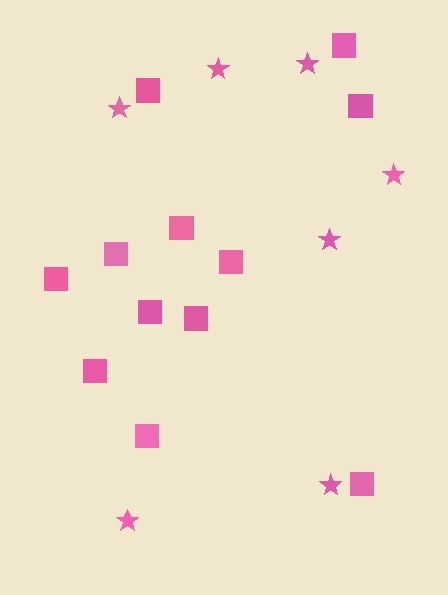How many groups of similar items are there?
There are 2 groups: one group of stars (7) and one group of squares (12).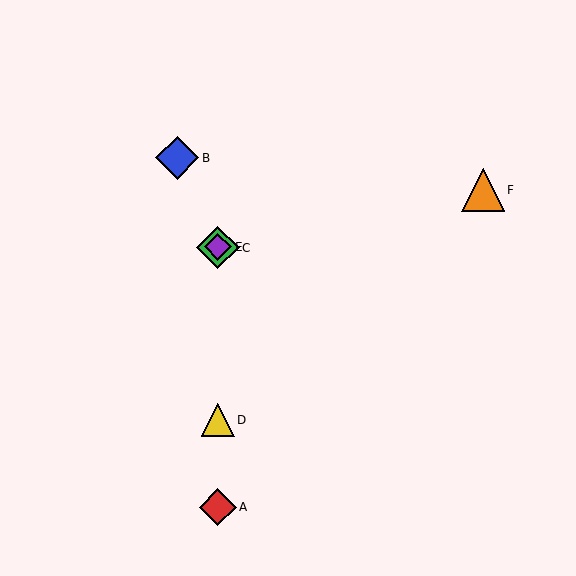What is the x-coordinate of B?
Object B is at x≈177.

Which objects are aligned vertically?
Objects A, C, D, E are aligned vertically.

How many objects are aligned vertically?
4 objects (A, C, D, E) are aligned vertically.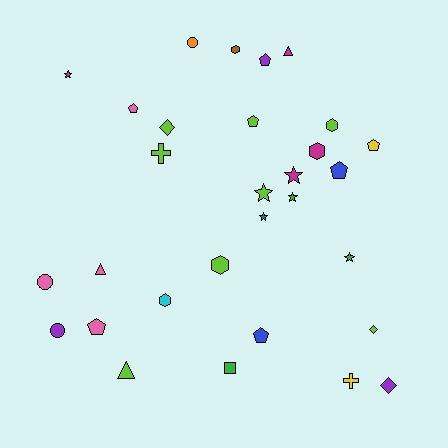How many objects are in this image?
There are 30 objects.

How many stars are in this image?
There are 6 stars.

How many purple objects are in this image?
There are 3 purple objects.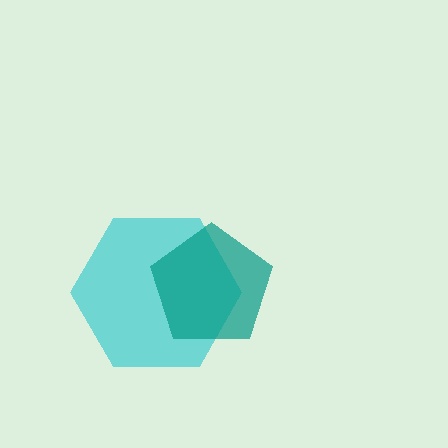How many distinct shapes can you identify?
There are 2 distinct shapes: a cyan hexagon, a teal pentagon.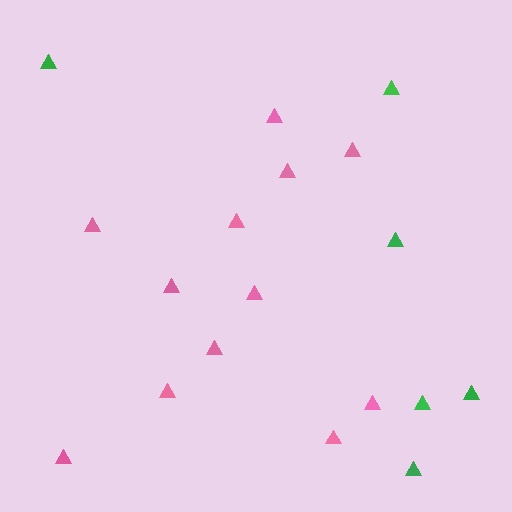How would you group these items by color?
There are 2 groups: one group of pink triangles (12) and one group of green triangles (6).